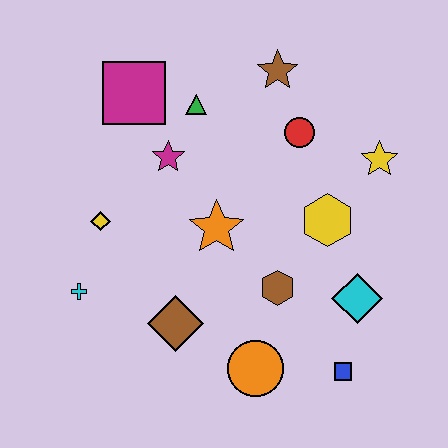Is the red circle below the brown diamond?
No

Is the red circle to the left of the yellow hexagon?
Yes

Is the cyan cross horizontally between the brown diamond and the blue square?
No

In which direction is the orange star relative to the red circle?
The orange star is below the red circle.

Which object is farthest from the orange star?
The blue square is farthest from the orange star.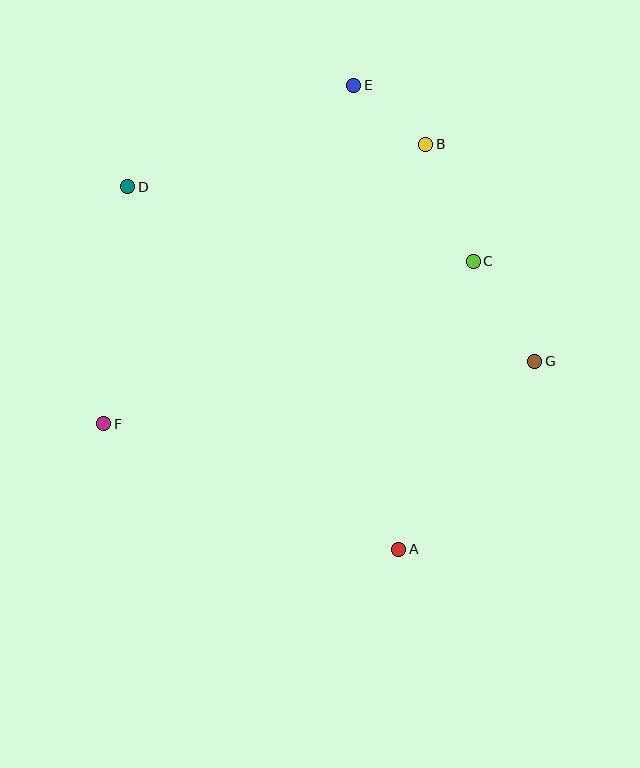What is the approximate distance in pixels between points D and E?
The distance between D and E is approximately 248 pixels.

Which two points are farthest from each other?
Points A and E are farthest from each other.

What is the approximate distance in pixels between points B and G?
The distance between B and G is approximately 243 pixels.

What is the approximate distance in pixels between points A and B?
The distance between A and B is approximately 406 pixels.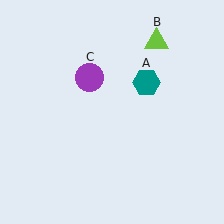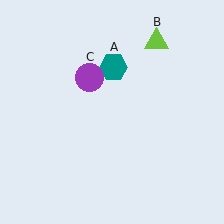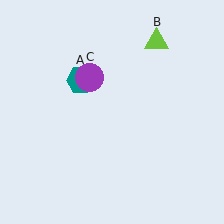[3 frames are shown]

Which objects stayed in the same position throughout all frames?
Lime triangle (object B) and purple circle (object C) remained stationary.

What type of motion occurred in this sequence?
The teal hexagon (object A) rotated counterclockwise around the center of the scene.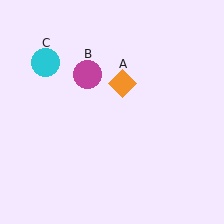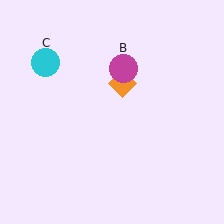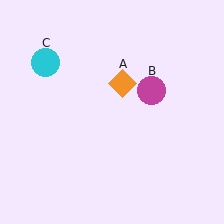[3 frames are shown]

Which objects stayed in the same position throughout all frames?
Orange diamond (object A) and cyan circle (object C) remained stationary.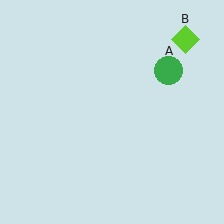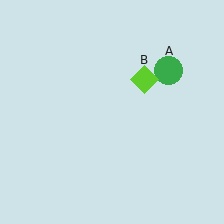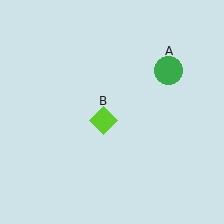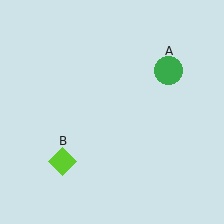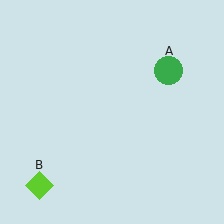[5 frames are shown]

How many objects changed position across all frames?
1 object changed position: lime diamond (object B).